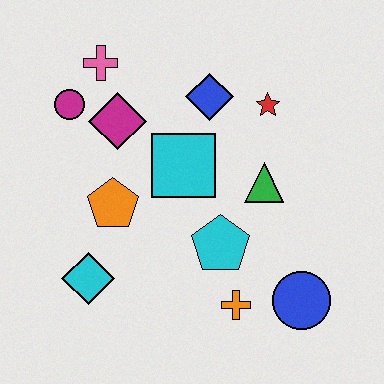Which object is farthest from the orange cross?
The pink cross is farthest from the orange cross.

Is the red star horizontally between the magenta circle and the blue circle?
Yes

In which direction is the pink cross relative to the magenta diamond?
The pink cross is above the magenta diamond.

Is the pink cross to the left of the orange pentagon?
Yes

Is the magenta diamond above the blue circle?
Yes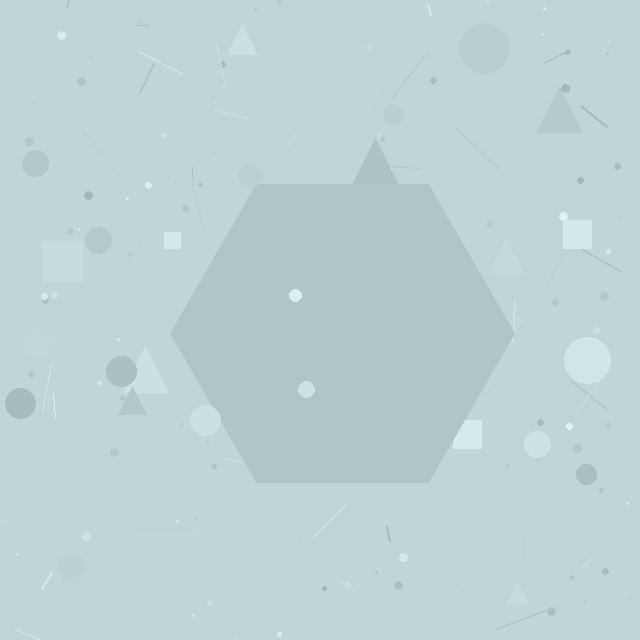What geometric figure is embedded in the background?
A hexagon is embedded in the background.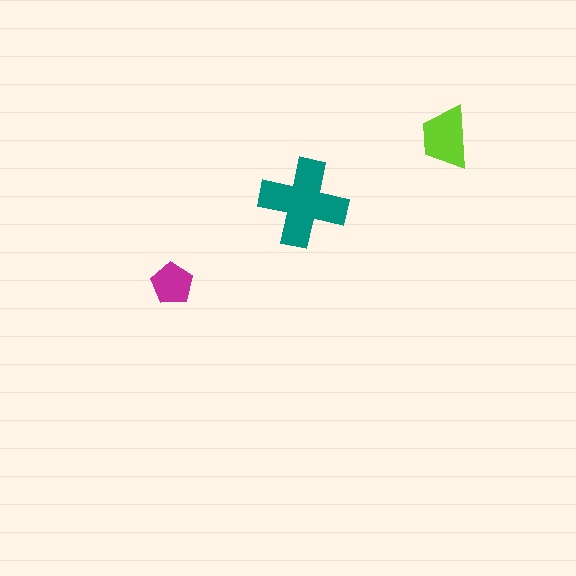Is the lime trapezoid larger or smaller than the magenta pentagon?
Larger.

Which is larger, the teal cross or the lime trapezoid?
The teal cross.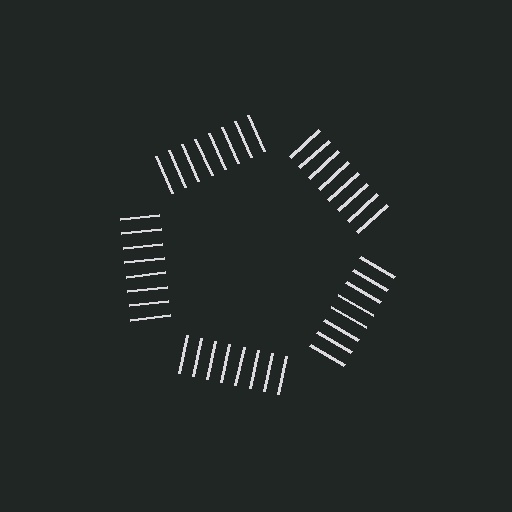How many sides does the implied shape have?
5 sides — the line-ends trace a pentagon.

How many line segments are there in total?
40 — 8 along each of the 5 edges.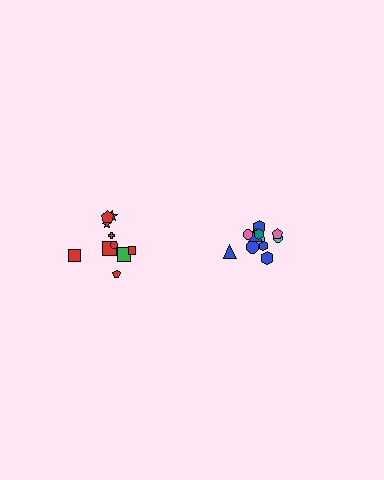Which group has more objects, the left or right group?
The right group.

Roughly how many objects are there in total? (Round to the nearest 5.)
Roughly 20 objects in total.